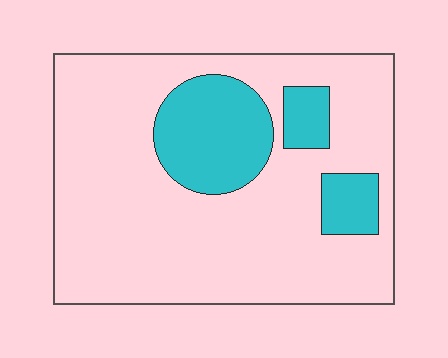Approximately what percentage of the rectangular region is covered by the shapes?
Approximately 20%.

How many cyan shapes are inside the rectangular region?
3.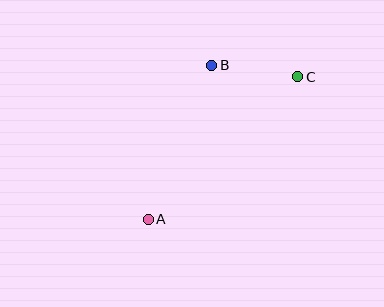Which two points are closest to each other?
Points B and C are closest to each other.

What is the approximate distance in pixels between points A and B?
The distance between A and B is approximately 167 pixels.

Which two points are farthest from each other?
Points A and C are farthest from each other.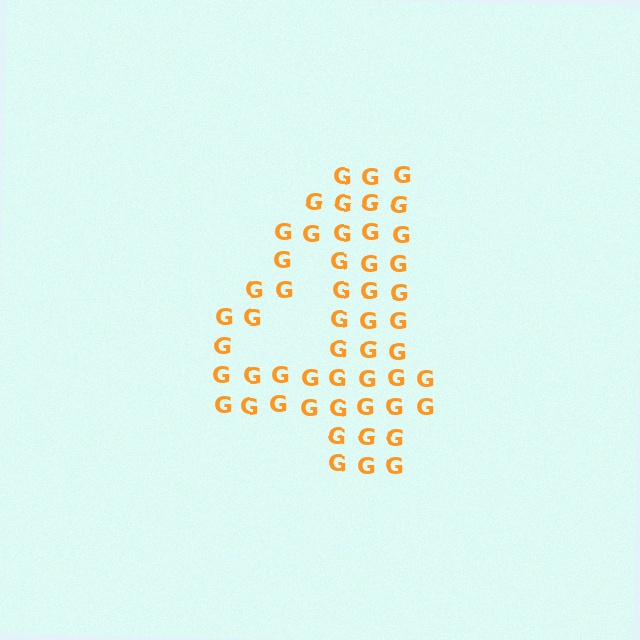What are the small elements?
The small elements are letter G's.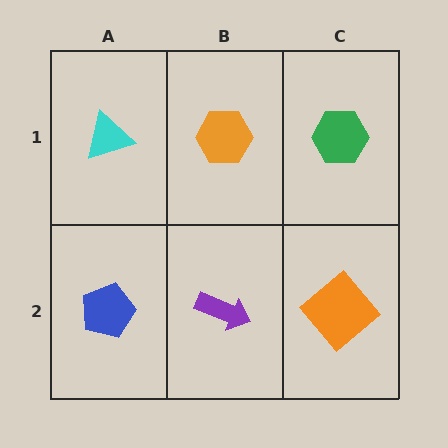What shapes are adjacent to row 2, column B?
An orange hexagon (row 1, column B), a blue pentagon (row 2, column A), an orange diamond (row 2, column C).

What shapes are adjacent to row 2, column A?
A cyan triangle (row 1, column A), a purple arrow (row 2, column B).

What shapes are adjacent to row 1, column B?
A purple arrow (row 2, column B), a cyan triangle (row 1, column A), a green hexagon (row 1, column C).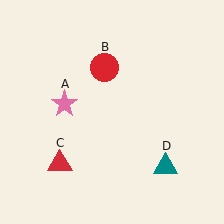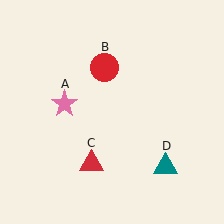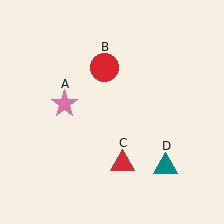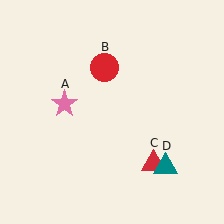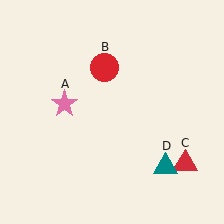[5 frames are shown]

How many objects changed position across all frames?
1 object changed position: red triangle (object C).